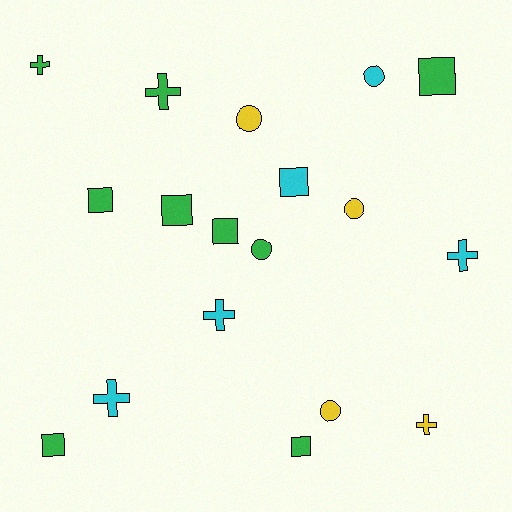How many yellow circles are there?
There are 3 yellow circles.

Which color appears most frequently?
Green, with 9 objects.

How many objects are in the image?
There are 18 objects.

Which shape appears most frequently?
Square, with 7 objects.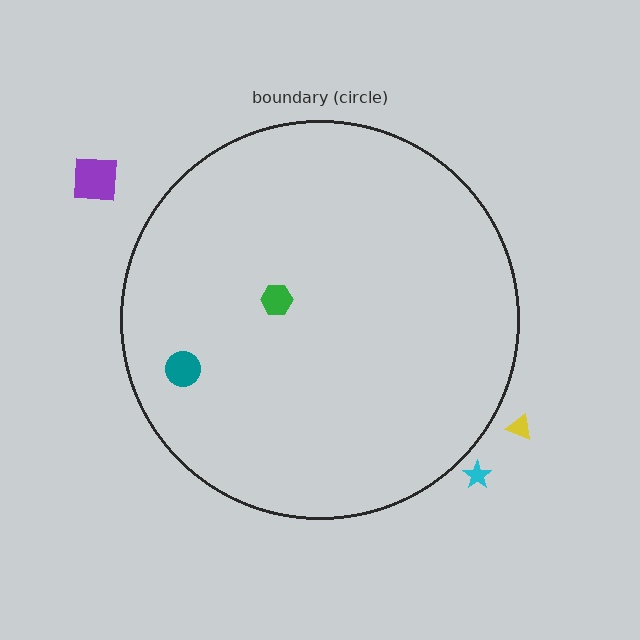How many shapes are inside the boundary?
2 inside, 3 outside.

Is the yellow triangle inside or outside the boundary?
Outside.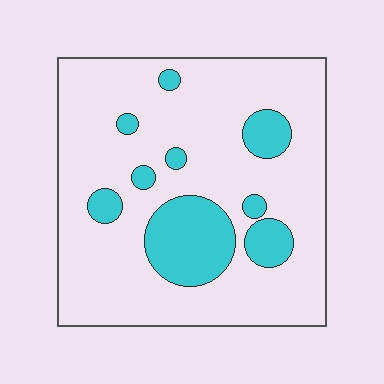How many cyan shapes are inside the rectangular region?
9.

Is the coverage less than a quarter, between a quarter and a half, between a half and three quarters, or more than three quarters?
Less than a quarter.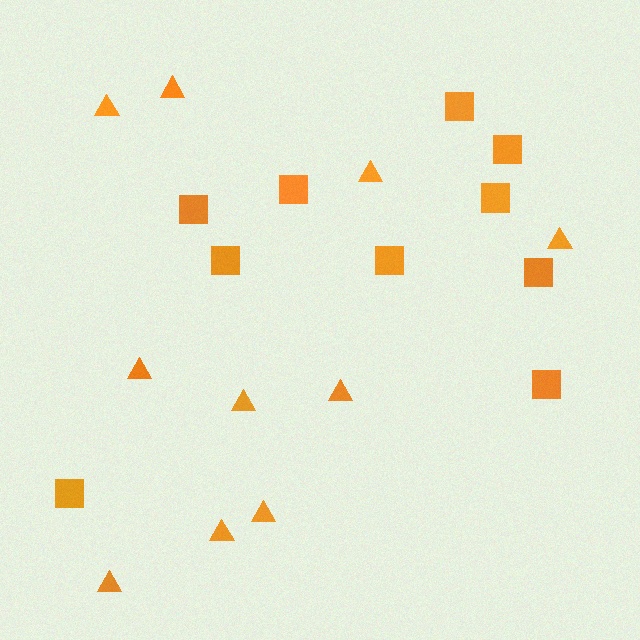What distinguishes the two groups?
There are 2 groups: one group of triangles (10) and one group of squares (10).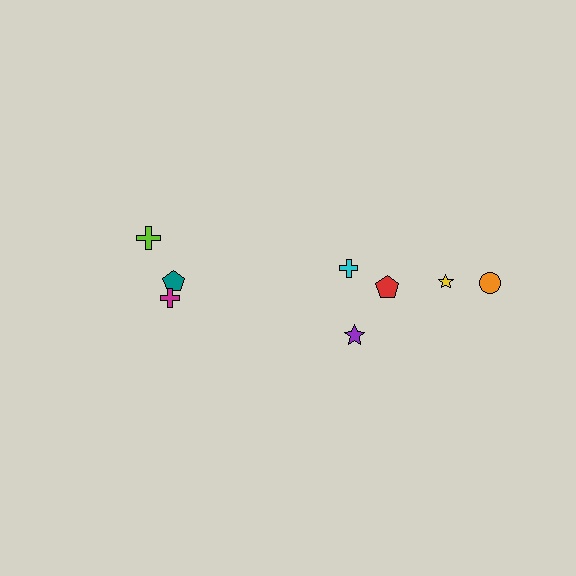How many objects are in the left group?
There are 3 objects.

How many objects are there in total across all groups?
There are 8 objects.